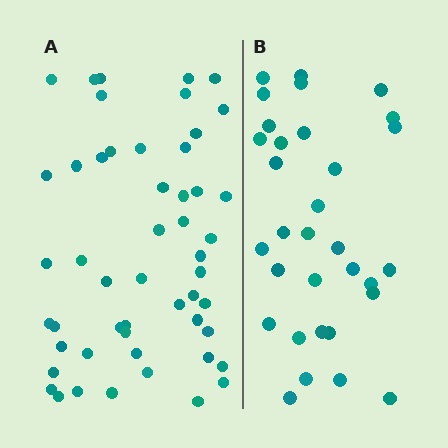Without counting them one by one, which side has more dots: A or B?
Region A (the left region) has more dots.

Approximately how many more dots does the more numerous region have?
Region A has approximately 20 more dots than region B.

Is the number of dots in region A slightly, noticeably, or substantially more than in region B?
Region A has substantially more. The ratio is roughly 1.6 to 1.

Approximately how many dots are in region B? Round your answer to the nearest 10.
About 30 dots. (The exact count is 32, which rounds to 30.)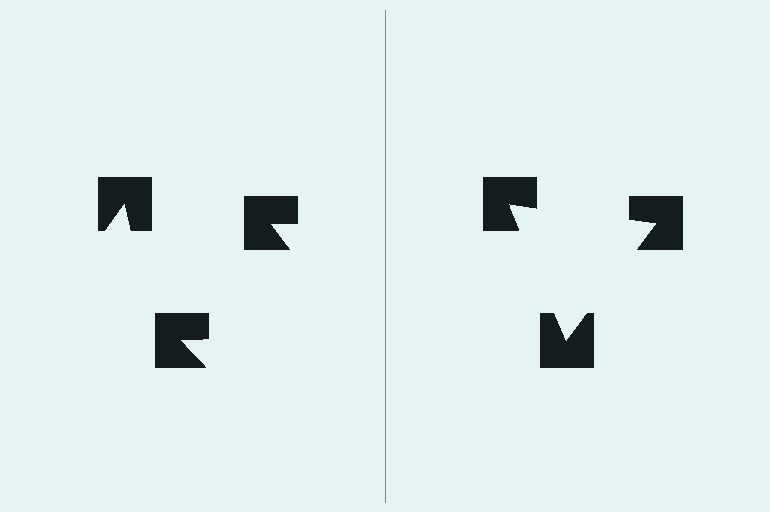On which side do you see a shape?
An illusory triangle appears on the right side. On the left side the wedge cuts are rotated, so no coherent shape forms.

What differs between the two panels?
The notched squares are positioned identically on both sides; only the wedge orientations differ. On the right they align to a triangle; on the left they are misaligned.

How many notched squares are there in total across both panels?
6 — 3 on each side.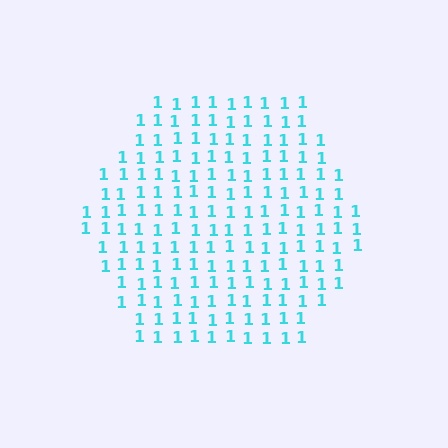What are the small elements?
The small elements are digit 1's.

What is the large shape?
The large shape is a hexagon.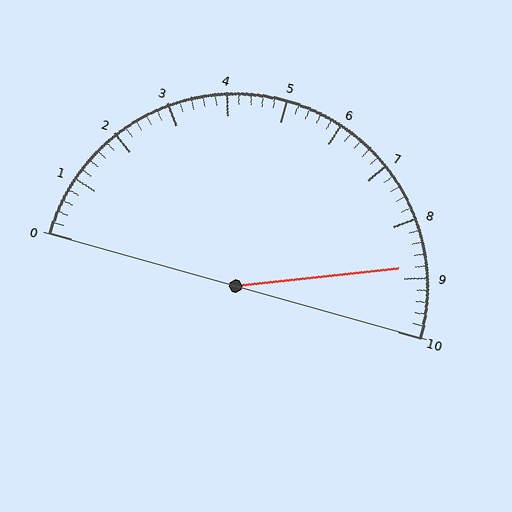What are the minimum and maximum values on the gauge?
The gauge ranges from 0 to 10.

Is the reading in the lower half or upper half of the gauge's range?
The reading is in the upper half of the range (0 to 10).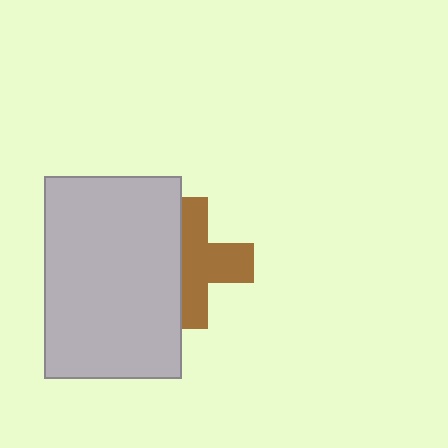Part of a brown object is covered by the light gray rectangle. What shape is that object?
It is a cross.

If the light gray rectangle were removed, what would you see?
You would see the complete brown cross.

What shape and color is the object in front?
The object in front is a light gray rectangle.